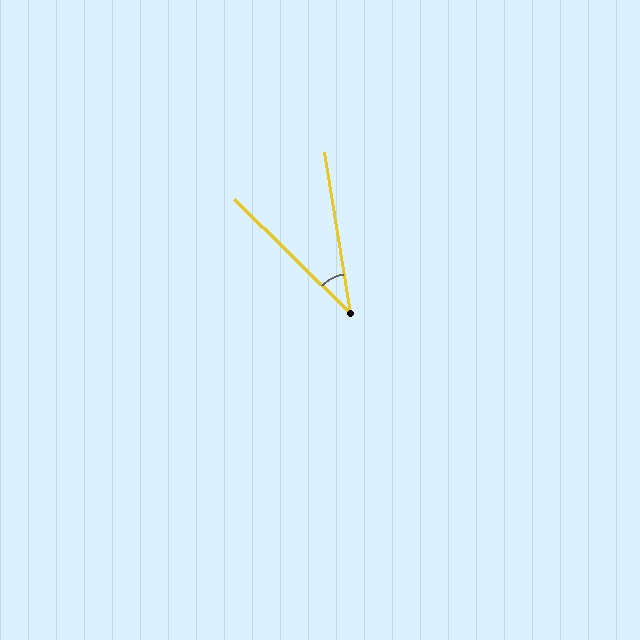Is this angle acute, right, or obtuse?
It is acute.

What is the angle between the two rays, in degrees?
Approximately 36 degrees.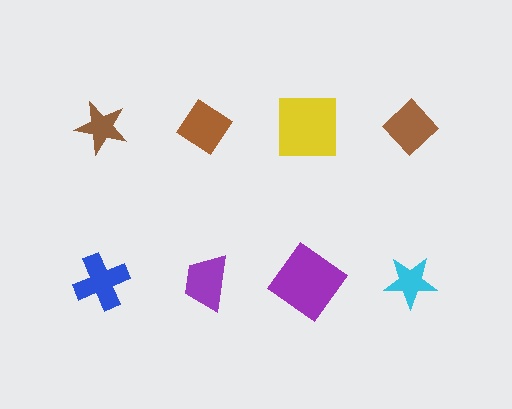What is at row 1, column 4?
A brown diamond.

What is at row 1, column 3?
A yellow square.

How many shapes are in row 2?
4 shapes.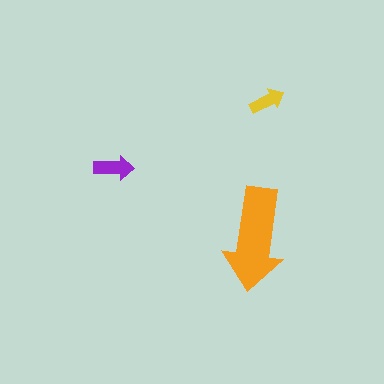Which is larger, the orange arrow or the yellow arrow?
The orange one.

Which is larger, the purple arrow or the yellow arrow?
The purple one.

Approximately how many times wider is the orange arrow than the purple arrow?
About 2.5 times wider.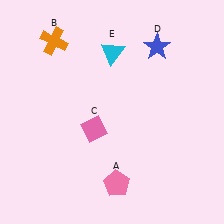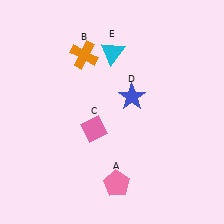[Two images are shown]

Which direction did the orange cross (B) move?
The orange cross (B) moved right.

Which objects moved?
The objects that moved are: the orange cross (B), the blue star (D).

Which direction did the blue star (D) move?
The blue star (D) moved down.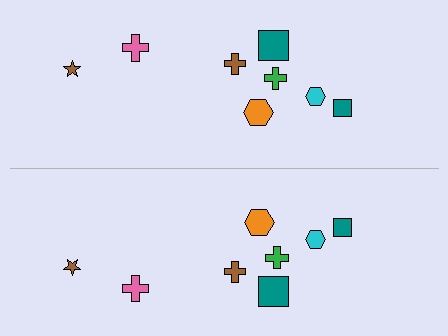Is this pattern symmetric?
Yes, this pattern has bilateral (reflection) symmetry.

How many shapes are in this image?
There are 16 shapes in this image.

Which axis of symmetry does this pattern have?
The pattern has a horizontal axis of symmetry running through the center of the image.